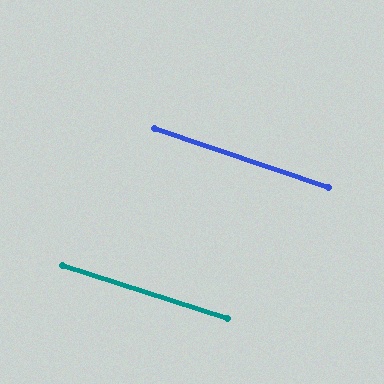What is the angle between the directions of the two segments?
Approximately 1 degree.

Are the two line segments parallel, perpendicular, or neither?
Parallel — their directions differ by only 0.6°.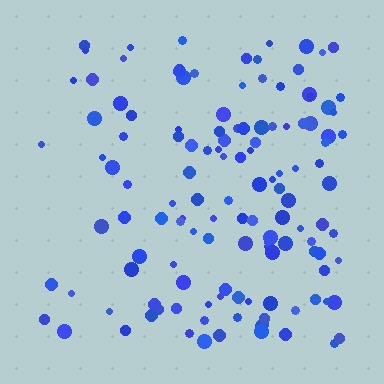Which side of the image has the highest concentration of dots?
The right.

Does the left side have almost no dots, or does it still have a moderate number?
Still a moderate number, just noticeably fewer than the right.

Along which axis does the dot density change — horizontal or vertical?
Horizontal.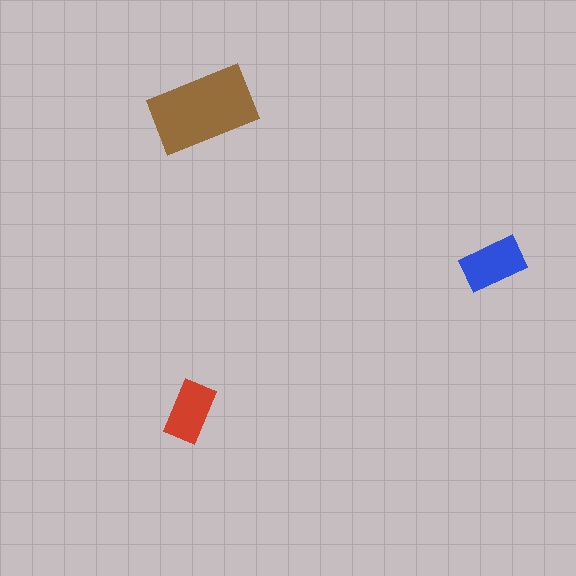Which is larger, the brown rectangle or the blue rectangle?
The brown one.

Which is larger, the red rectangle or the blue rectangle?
The blue one.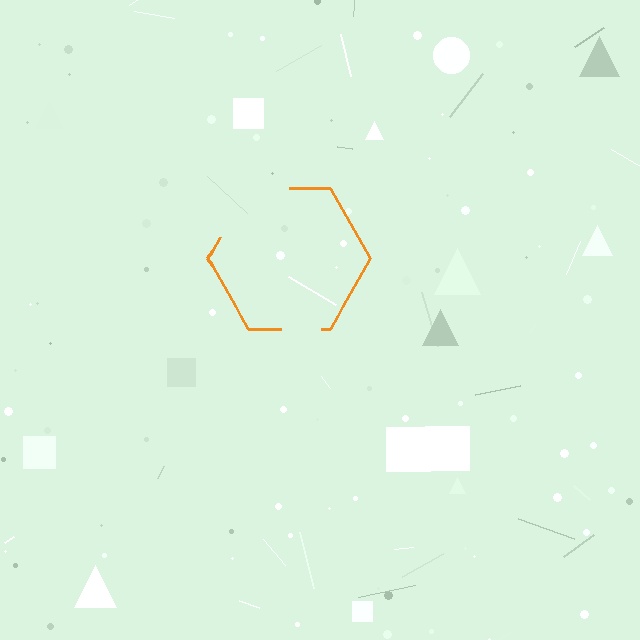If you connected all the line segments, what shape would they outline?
They would outline a hexagon.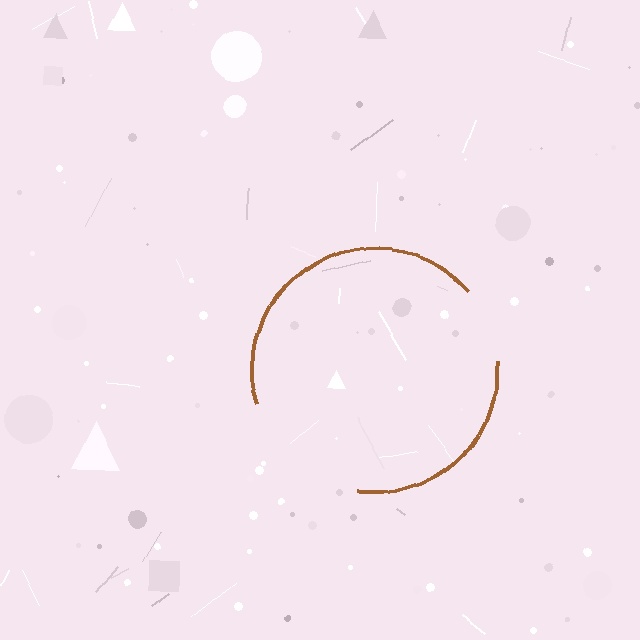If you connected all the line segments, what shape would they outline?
They would outline a circle.